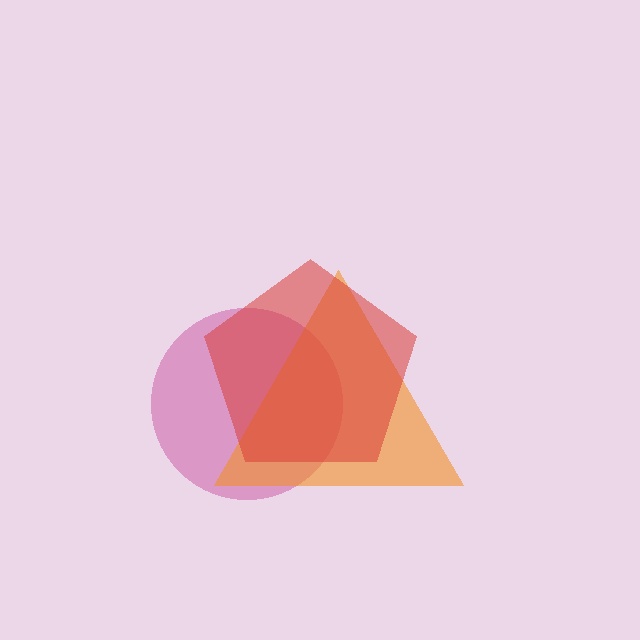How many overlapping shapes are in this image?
There are 3 overlapping shapes in the image.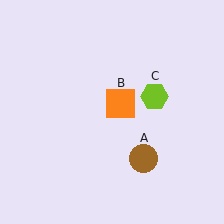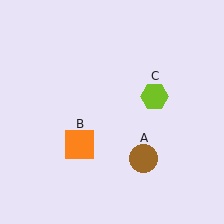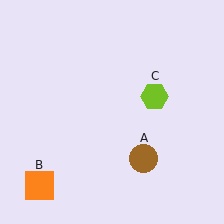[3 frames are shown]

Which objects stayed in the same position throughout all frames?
Brown circle (object A) and lime hexagon (object C) remained stationary.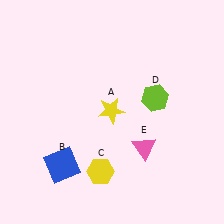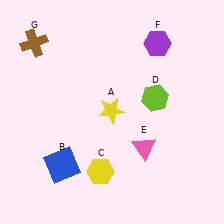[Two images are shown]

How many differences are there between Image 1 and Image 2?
There are 2 differences between the two images.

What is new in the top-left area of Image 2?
A brown cross (G) was added in the top-left area of Image 2.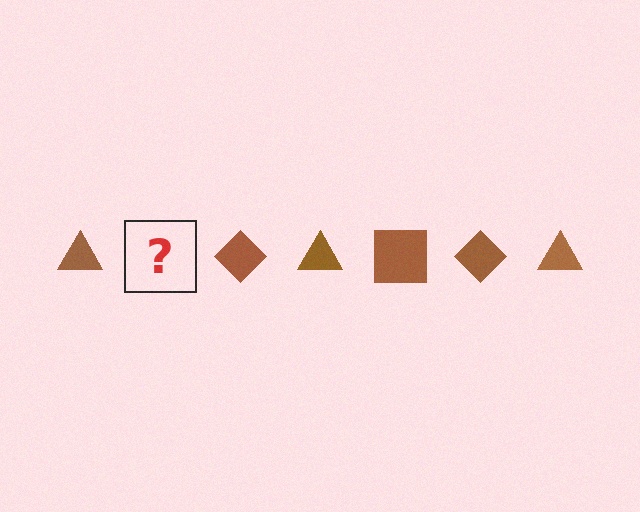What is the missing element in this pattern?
The missing element is a brown square.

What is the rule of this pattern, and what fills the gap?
The rule is that the pattern cycles through triangle, square, diamond shapes in brown. The gap should be filled with a brown square.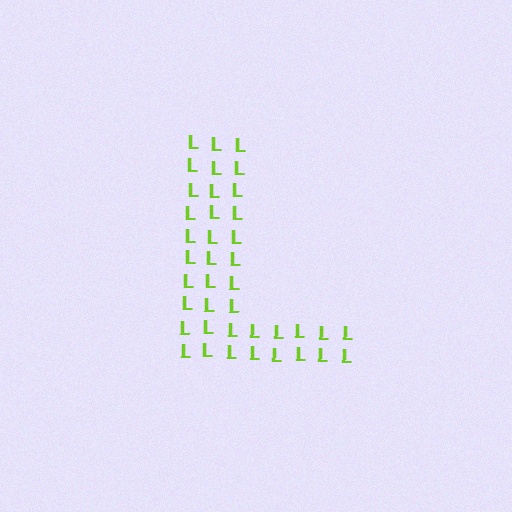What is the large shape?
The large shape is the letter L.